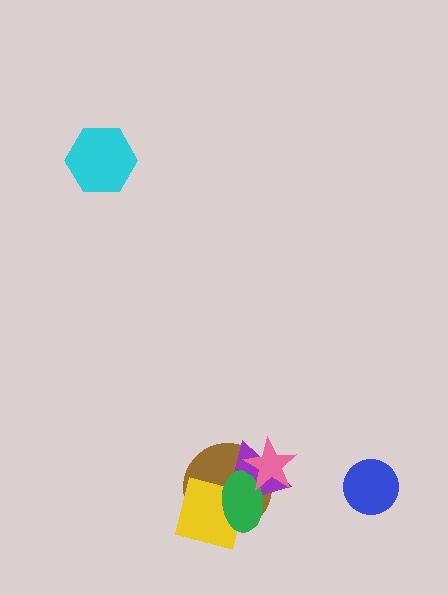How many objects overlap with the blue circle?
0 objects overlap with the blue circle.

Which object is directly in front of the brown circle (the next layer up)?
The purple triangle is directly in front of the brown circle.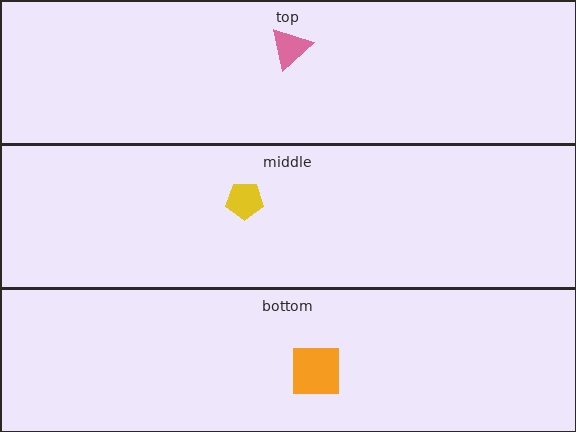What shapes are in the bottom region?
The orange square.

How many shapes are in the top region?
1.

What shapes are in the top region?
The pink triangle.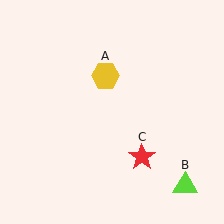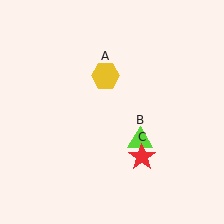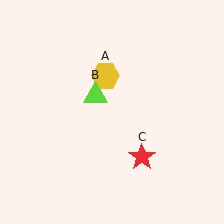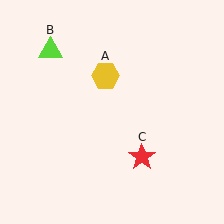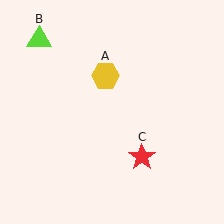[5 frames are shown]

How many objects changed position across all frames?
1 object changed position: lime triangle (object B).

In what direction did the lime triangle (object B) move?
The lime triangle (object B) moved up and to the left.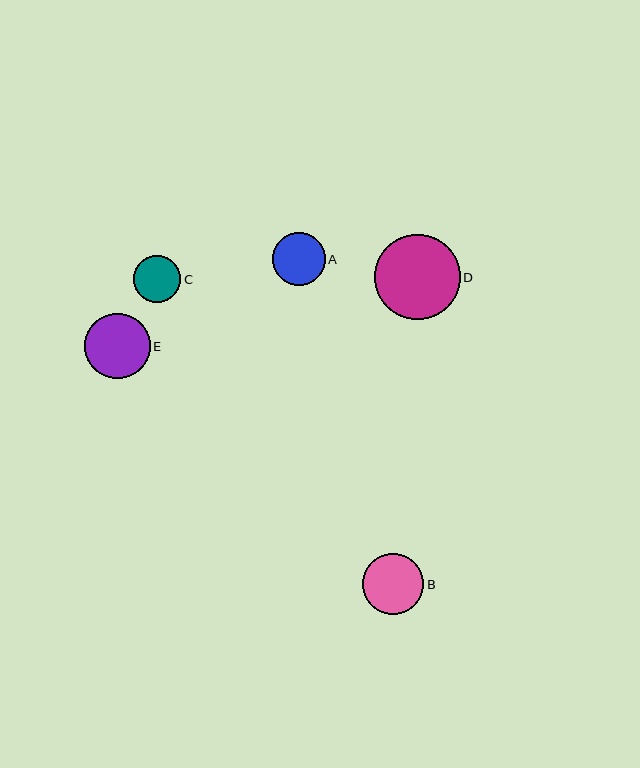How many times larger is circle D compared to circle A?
Circle D is approximately 1.6 times the size of circle A.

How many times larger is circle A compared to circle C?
Circle A is approximately 1.1 times the size of circle C.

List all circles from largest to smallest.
From largest to smallest: D, E, B, A, C.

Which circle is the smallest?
Circle C is the smallest with a size of approximately 47 pixels.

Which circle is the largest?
Circle D is the largest with a size of approximately 85 pixels.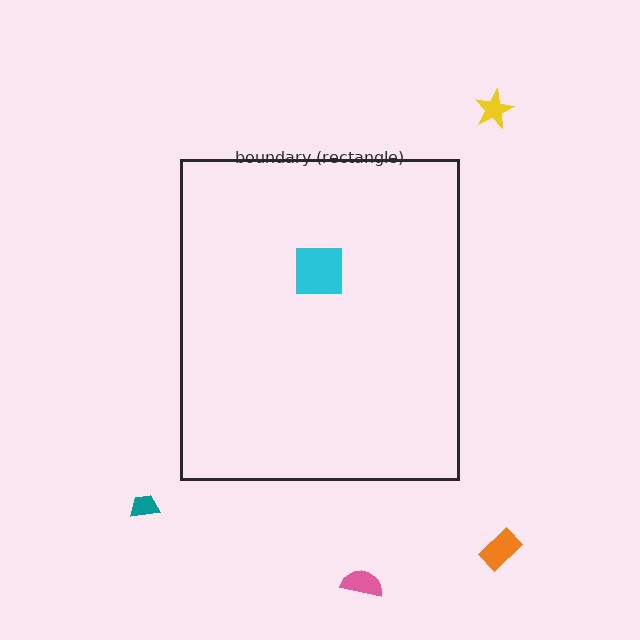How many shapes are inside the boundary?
1 inside, 4 outside.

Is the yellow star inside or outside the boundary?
Outside.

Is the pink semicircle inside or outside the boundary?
Outside.